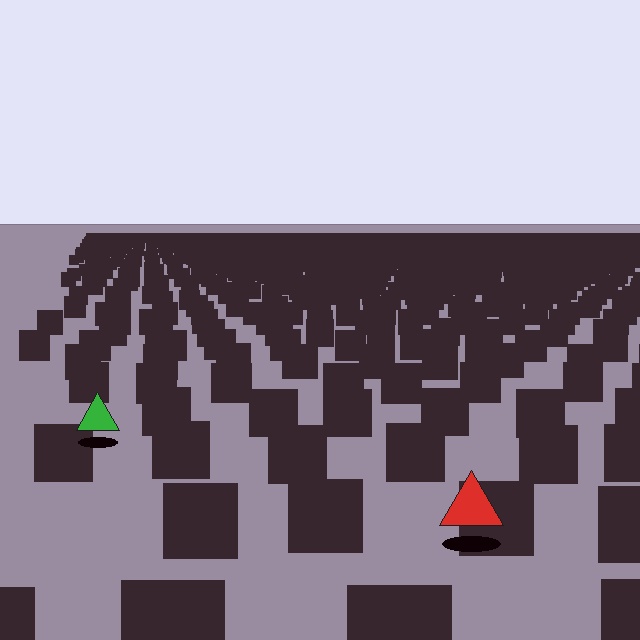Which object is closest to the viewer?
The red triangle is closest. The texture marks near it are larger and more spread out.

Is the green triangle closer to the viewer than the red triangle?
No. The red triangle is closer — you can tell from the texture gradient: the ground texture is coarser near it.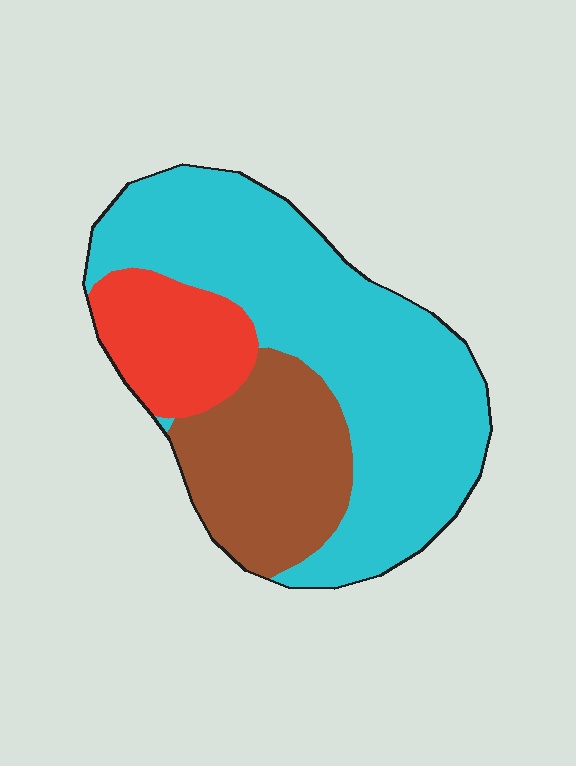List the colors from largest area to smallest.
From largest to smallest: cyan, brown, red.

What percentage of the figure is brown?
Brown covers roughly 25% of the figure.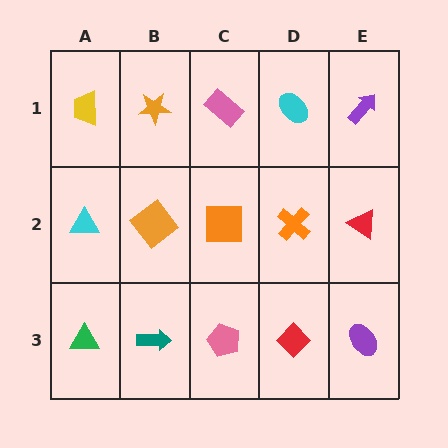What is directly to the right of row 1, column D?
A purple arrow.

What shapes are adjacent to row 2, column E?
A purple arrow (row 1, column E), a purple ellipse (row 3, column E), an orange cross (row 2, column D).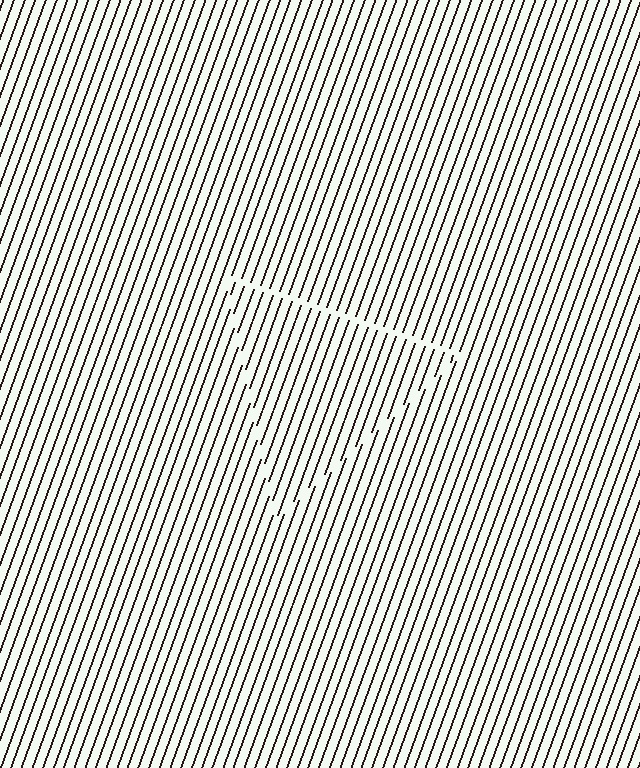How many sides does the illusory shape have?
3 sides — the line-ends trace a triangle.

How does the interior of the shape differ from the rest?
The interior of the shape contains the same grating, shifted by half a period — the contour is defined by the phase discontinuity where line-ends from the inner and outer gratings abut.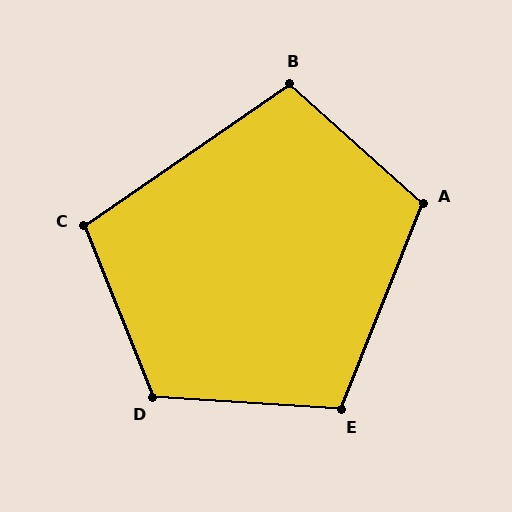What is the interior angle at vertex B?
Approximately 104 degrees (obtuse).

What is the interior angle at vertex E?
Approximately 108 degrees (obtuse).